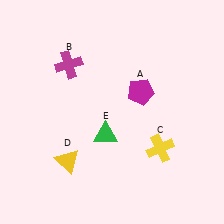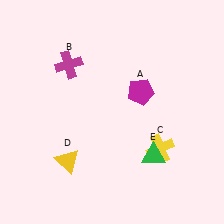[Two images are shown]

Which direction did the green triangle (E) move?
The green triangle (E) moved right.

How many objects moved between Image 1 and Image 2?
1 object moved between the two images.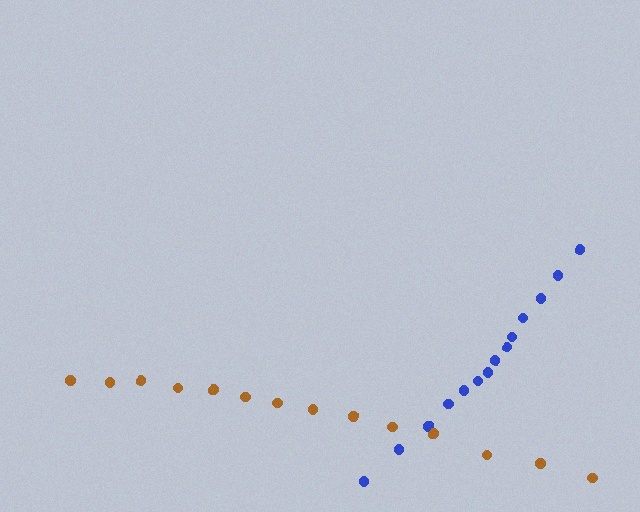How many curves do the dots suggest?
There are 2 distinct paths.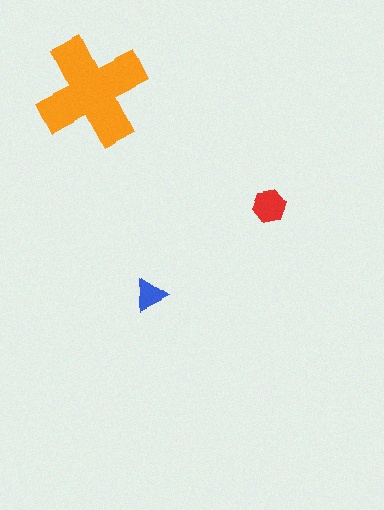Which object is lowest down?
The blue triangle is bottommost.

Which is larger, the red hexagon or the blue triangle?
The red hexagon.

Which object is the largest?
The orange cross.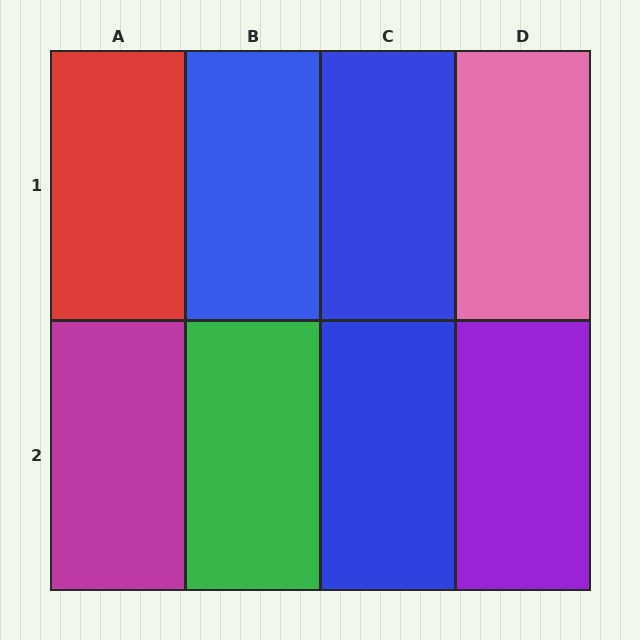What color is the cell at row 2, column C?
Blue.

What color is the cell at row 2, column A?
Magenta.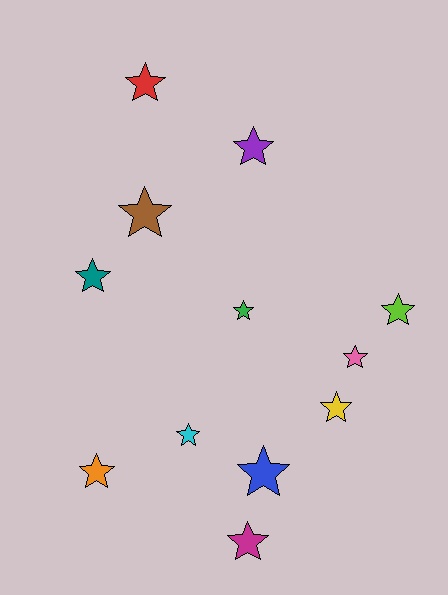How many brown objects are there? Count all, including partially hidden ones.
There is 1 brown object.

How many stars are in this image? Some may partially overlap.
There are 12 stars.